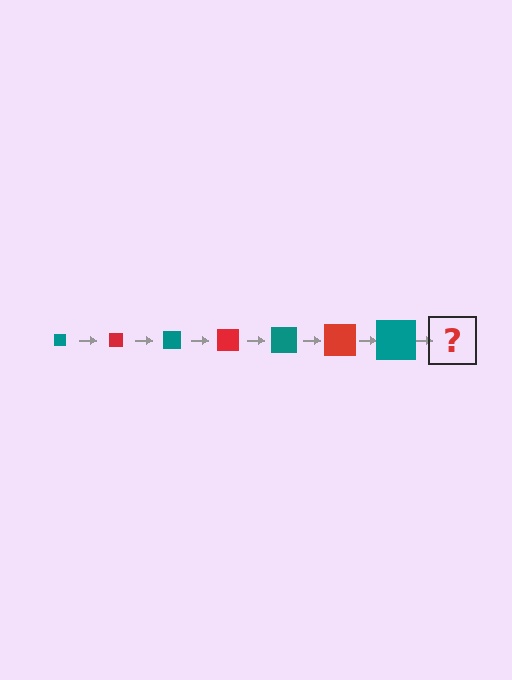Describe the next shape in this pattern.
It should be a red square, larger than the previous one.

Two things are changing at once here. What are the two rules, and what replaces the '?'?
The two rules are that the square grows larger each step and the color cycles through teal and red. The '?' should be a red square, larger than the previous one.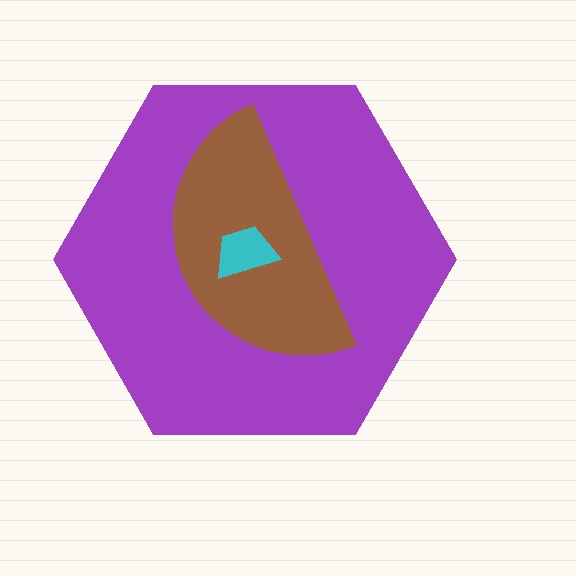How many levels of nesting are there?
3.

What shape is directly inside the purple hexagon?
The brown semicircle.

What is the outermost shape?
The purple hexagon.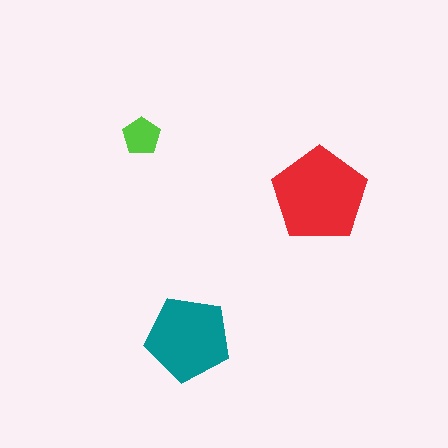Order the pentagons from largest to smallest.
the red one, the teal one, the lime one.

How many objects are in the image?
There are 3 objects in the image.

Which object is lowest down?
The teal pentagon is bottommost.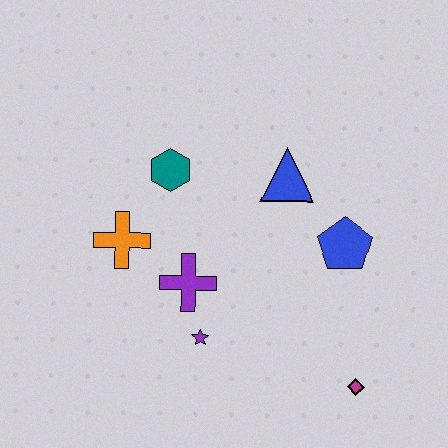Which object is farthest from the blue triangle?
The magenta diamond is farthest from the blue triangle.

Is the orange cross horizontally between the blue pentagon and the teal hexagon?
No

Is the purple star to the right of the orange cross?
Yes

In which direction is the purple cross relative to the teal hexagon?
The purple cross is below the teal hexagon.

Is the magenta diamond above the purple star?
No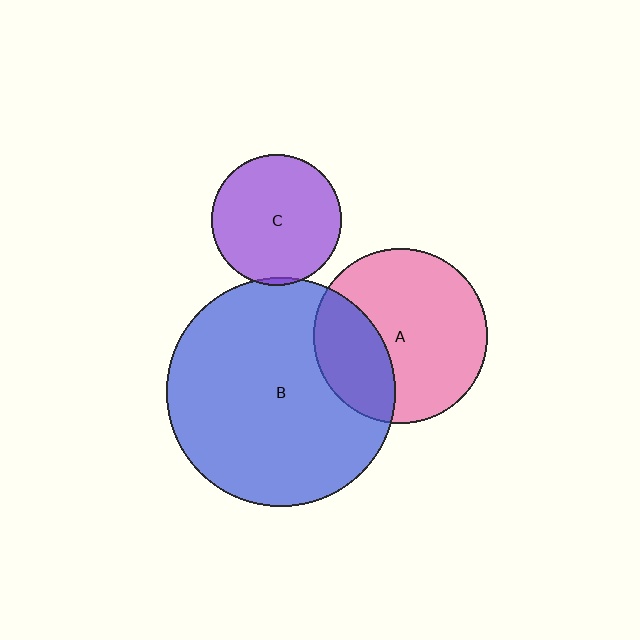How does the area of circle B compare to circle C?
Approximately 3.1 times.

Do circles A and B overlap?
Yes.